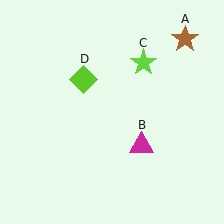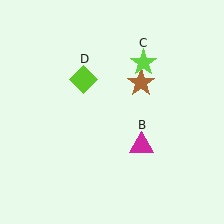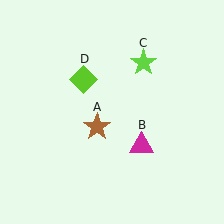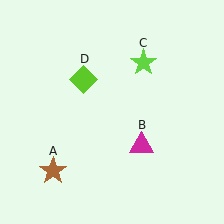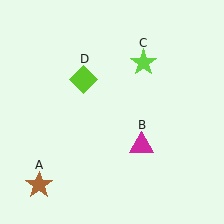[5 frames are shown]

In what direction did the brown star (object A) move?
The brown star (object A) moved down and to the left.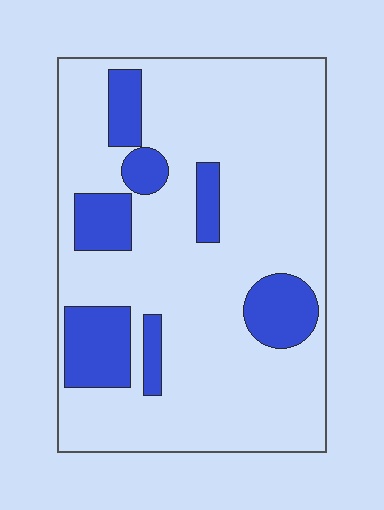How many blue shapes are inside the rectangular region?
7.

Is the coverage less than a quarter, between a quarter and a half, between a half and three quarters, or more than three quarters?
Less than a quarter.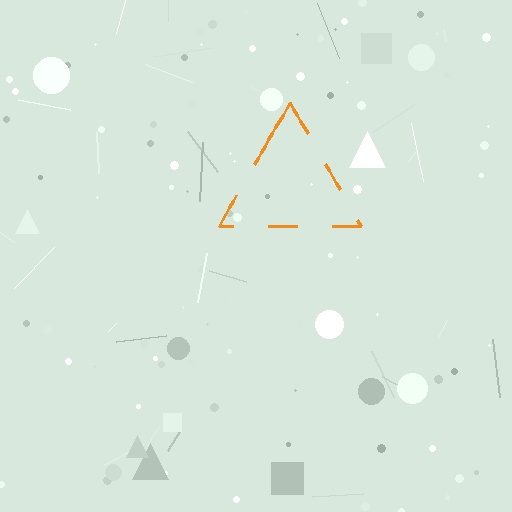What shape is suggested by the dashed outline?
The dashed outline suggests a triangle.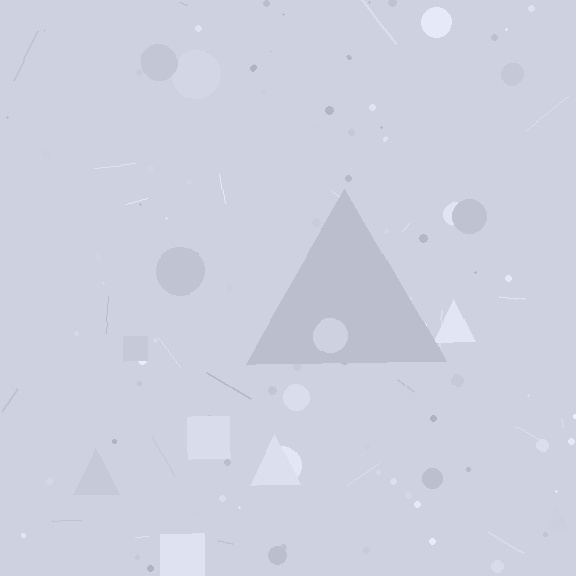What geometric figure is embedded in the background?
A triangle is embedded in the background.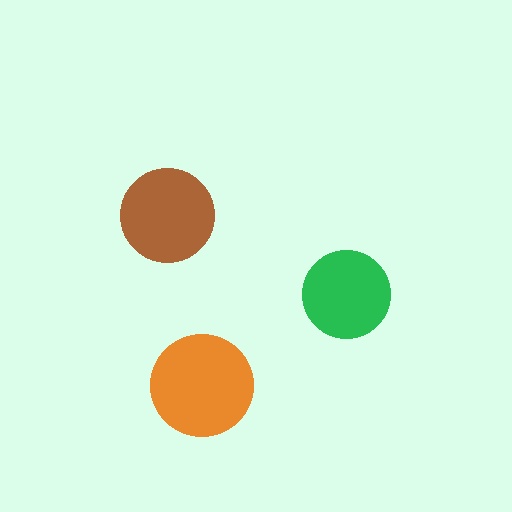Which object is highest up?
The brown circle is topmost.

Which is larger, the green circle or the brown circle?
The brown one.